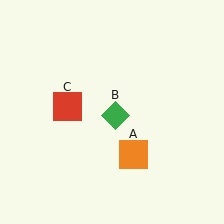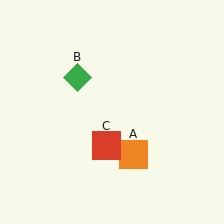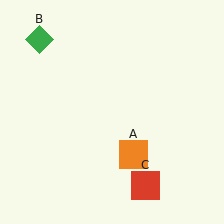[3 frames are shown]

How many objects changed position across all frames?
2 objects changed position: green diamond (object B), red square (object C).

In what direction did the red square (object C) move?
The red square (object C) moved down and to the right.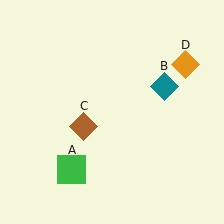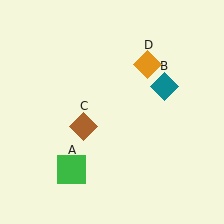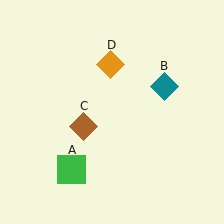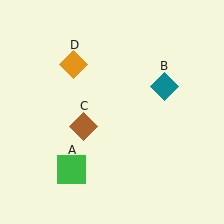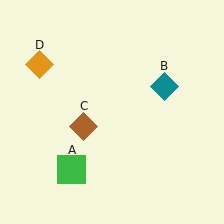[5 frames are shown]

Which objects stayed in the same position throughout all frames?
Green square (object A) and teal diamond (object B) and brown diamond (object C) remained stationary.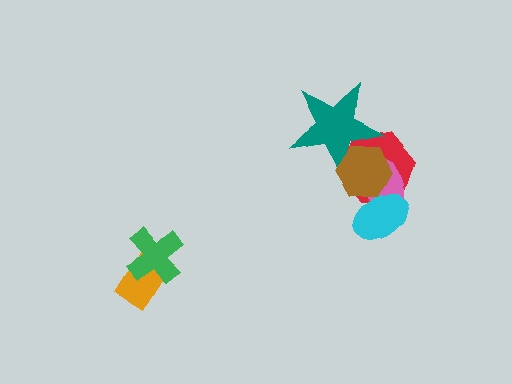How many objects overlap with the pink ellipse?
3 objects overlap with the pink ellipse.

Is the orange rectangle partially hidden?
Yes, it is partially covered by another shape.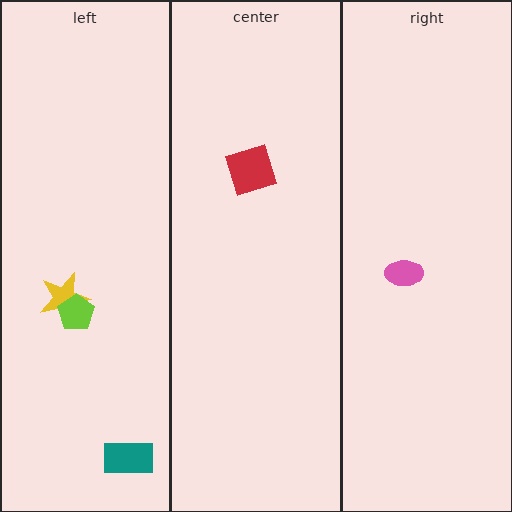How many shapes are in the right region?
1.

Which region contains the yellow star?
The left region.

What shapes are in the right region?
The pink ellipse.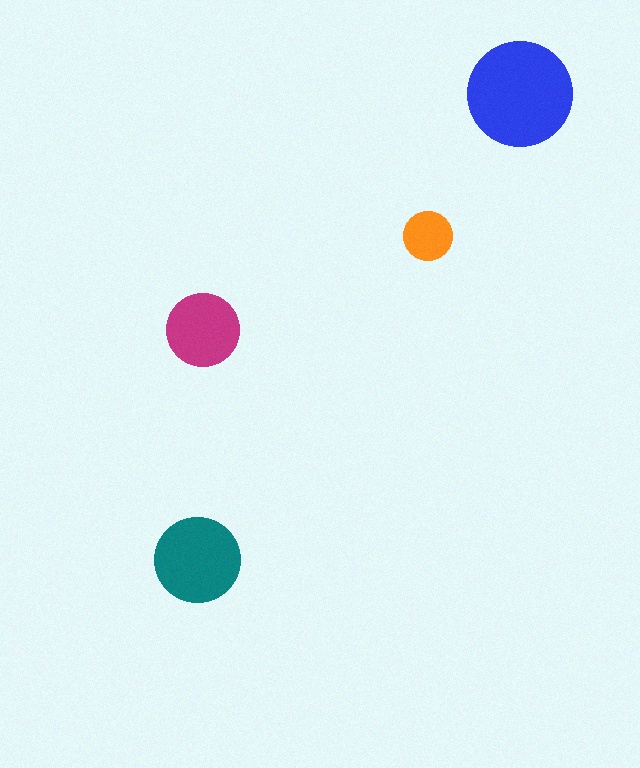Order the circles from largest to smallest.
the blue one, the teal one, the magenta one, the orange one.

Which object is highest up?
The blue circle is topmost.